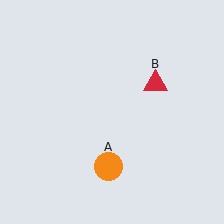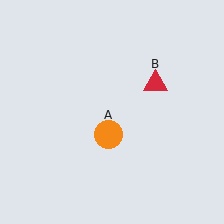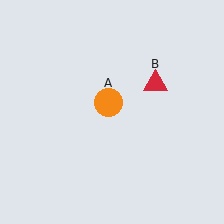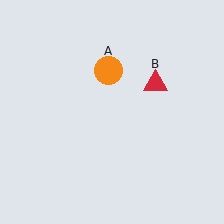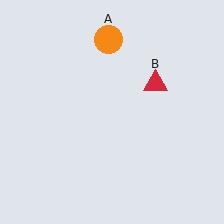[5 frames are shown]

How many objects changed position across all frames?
1 object changed position: orange circle (object A).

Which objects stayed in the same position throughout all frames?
Red triangle (object B) remained stationary.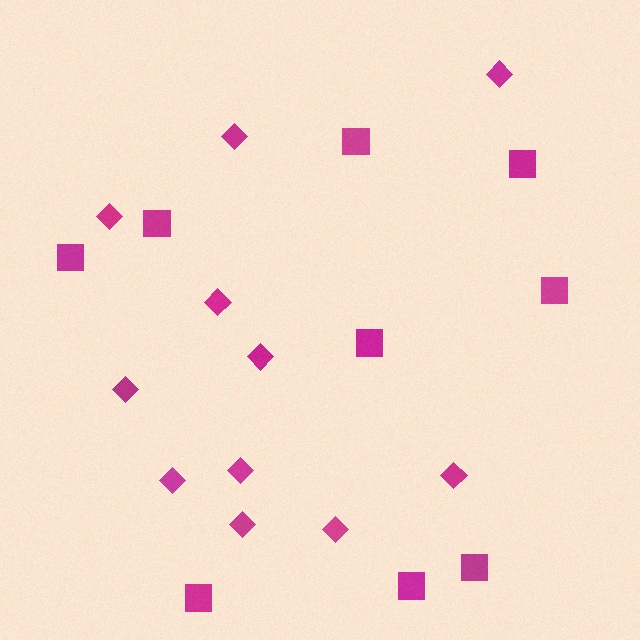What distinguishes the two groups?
There are 2 groups: one group of diamonds (11) and one group of squares (9).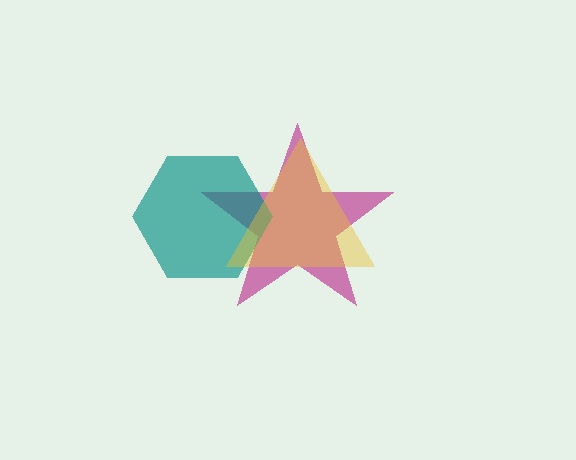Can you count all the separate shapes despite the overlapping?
Yes, there are 3 separate shapes.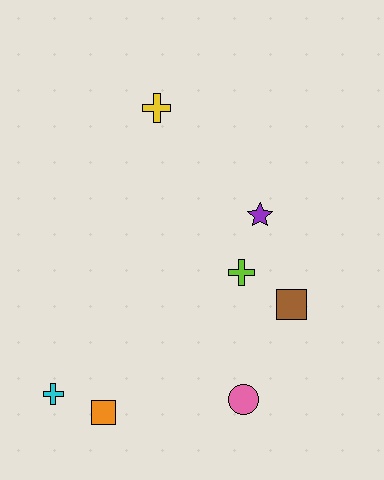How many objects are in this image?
There are 7 objects.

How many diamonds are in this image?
There are no diamonds.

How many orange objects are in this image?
There is 1 orange object.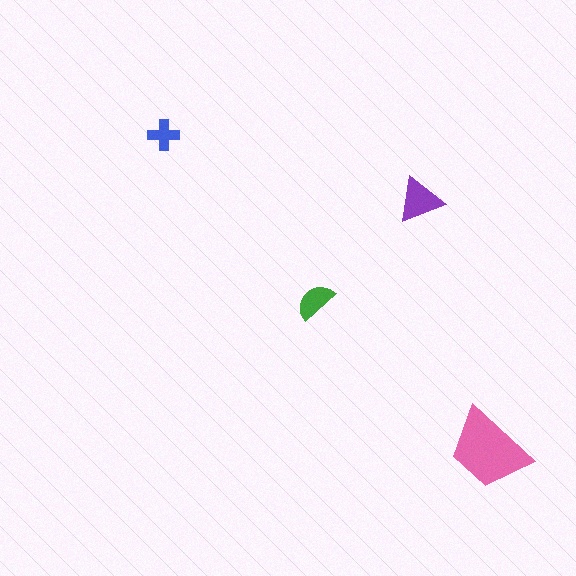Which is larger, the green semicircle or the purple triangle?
The purple triangle.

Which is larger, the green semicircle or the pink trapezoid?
The pink trapezoid.